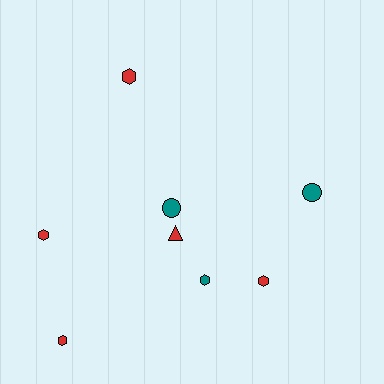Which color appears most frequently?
Red, with 5 objects.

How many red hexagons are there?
There are 4 red hexagons.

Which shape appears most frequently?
Hexagon, with 5 objects.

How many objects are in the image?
There are 8 objects.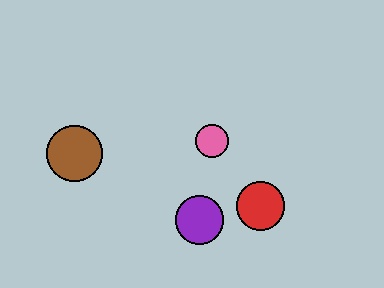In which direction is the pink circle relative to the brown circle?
The pink circle is to the right of the brown circle.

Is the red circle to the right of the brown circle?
Yes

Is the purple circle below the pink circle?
Yes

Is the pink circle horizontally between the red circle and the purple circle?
Yes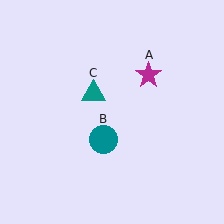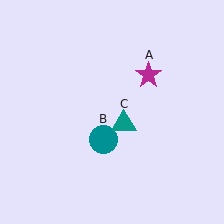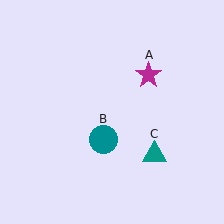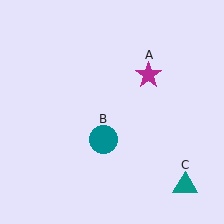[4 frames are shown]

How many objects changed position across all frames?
1 object changed position: teal triangle (object C).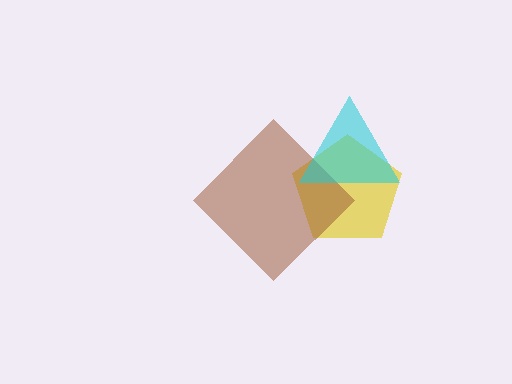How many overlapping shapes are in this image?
There are 3 overlapping shapes in the image.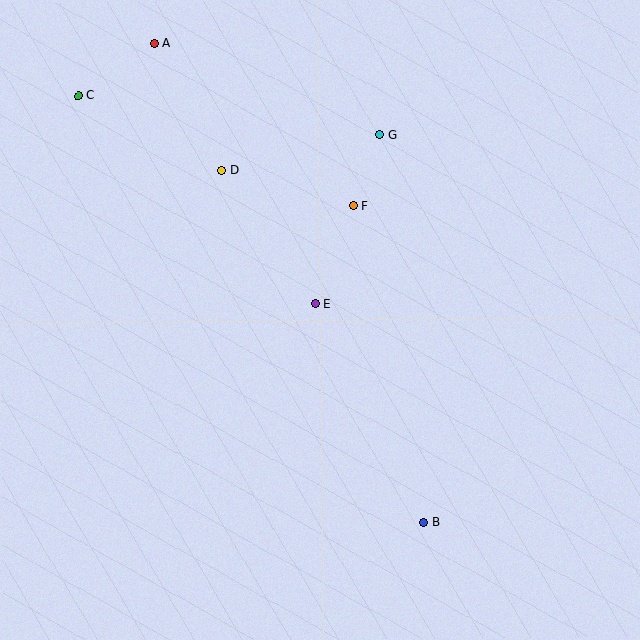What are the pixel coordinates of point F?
Point F is at (353, 205).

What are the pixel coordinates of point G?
Point G is at (380, 135).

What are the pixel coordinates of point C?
Point C is at (78, 96).